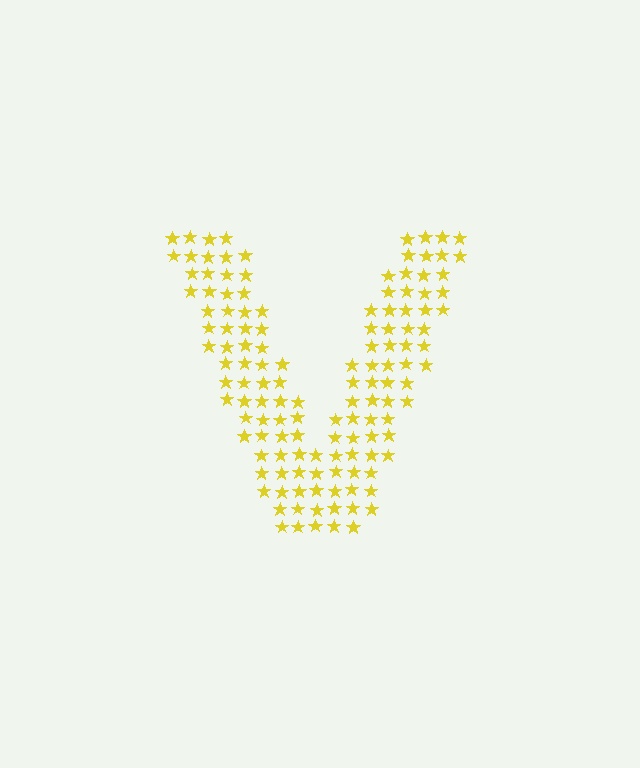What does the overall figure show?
The overall figure shows the letter V.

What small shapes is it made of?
It is made of small stars.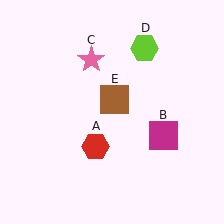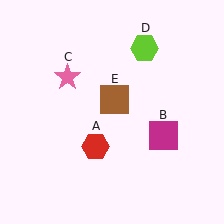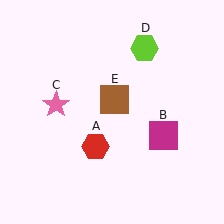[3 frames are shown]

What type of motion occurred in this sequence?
The pink star (object C) rotated counterclockwise around the center of the scene.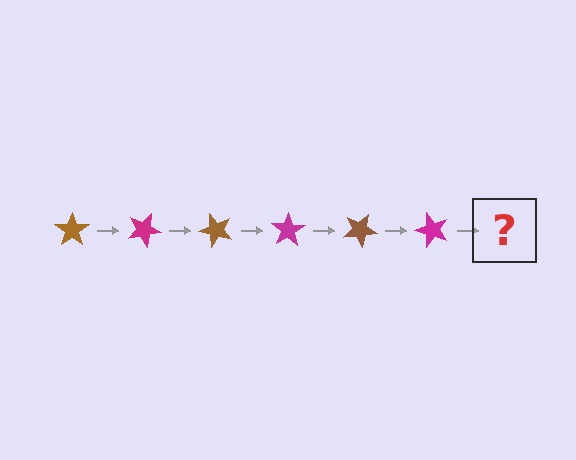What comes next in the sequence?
The next element should be a brown star, rotated 150 degrees from the start.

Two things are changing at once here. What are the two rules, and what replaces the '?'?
The two rules are that it rotates 25 degrees each step and the color cycles through brown and magenta. The '?' should be a brown star, rotated 150 degrees from the start.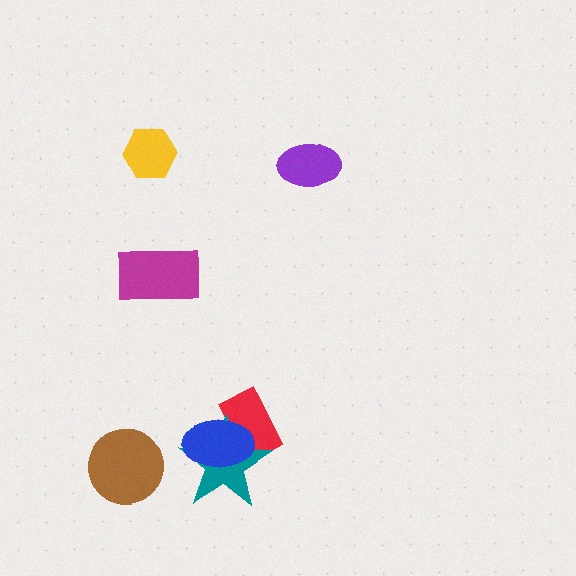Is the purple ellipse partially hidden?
No, no other shape covers it.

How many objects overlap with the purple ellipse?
0 objects overlap with the purple ellipse.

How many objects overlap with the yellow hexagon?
0 objects overlap with the yellow hexagon.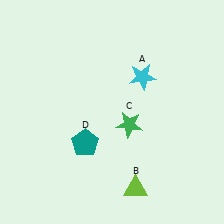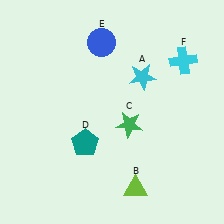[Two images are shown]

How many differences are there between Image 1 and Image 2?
There are 2 differences between the two images.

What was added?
A blue circle (E), a cyan cross (F) were added in Image 2.